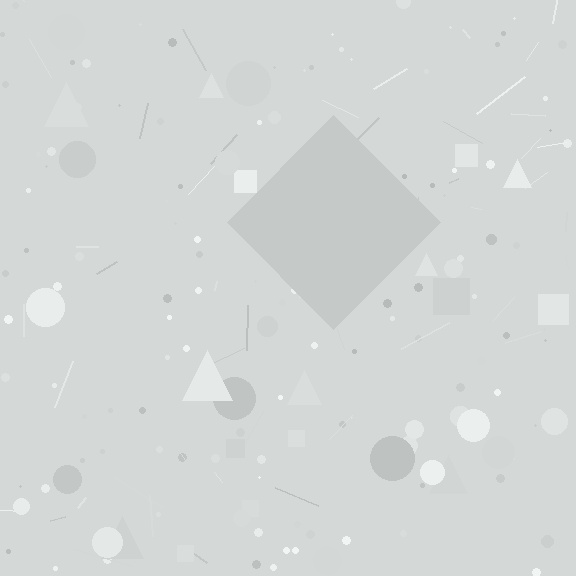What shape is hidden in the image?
A diamond is hidden in the image.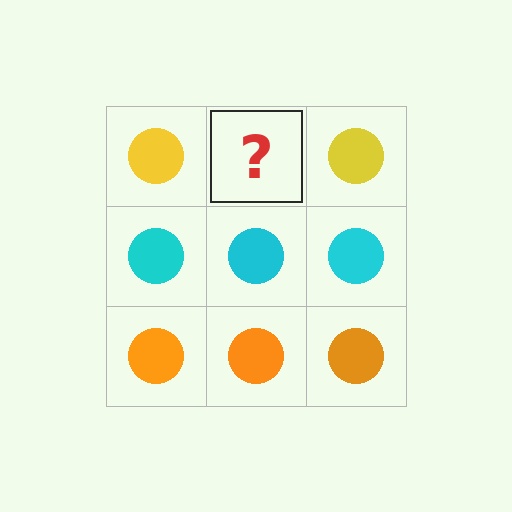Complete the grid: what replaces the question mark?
The question mark should be replaced with a yellow circle.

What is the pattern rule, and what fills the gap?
The rule is that each row has a consistent color. The gap should be filled with a yellow circle.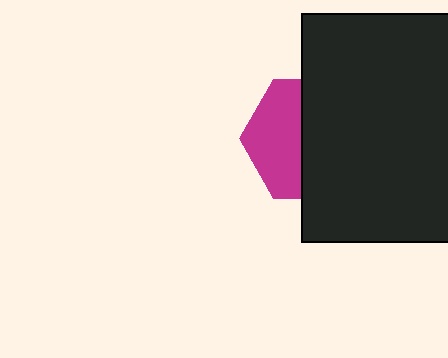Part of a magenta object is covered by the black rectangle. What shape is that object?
It is a hexagon.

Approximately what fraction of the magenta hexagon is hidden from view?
Roughly 56% of the magenta hexagon is hidden behind the black rectangle.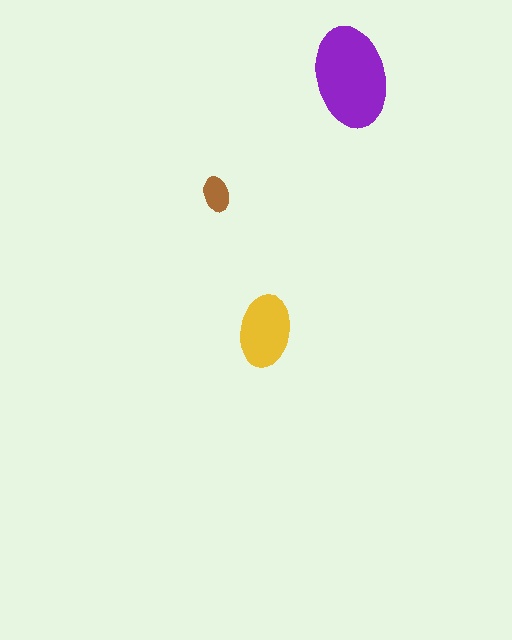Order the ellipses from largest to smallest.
the purple one, the yellow one, the brown one.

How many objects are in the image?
There are 3 objects in the image.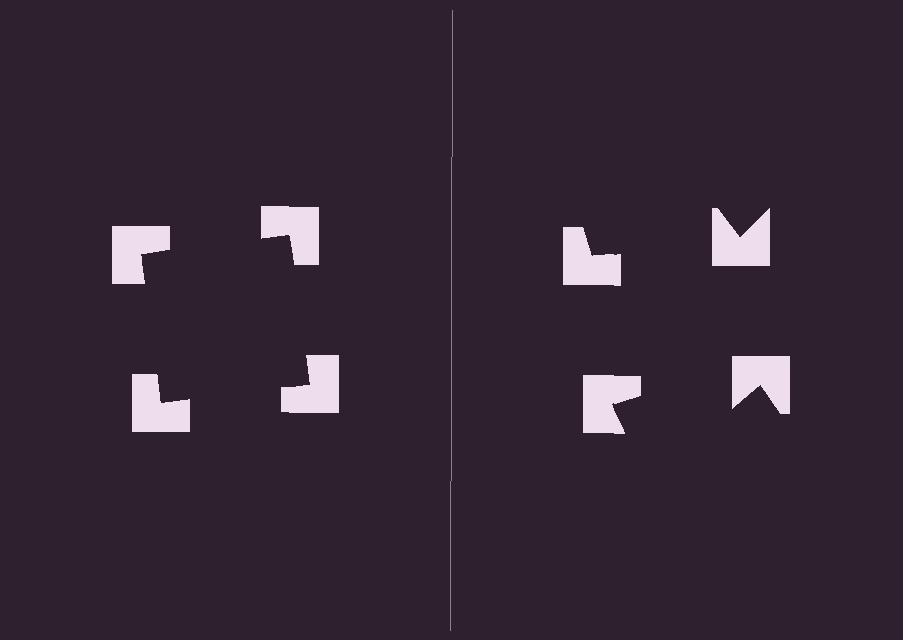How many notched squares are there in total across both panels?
8 — 4 on each side.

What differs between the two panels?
The notched squares are positioned identically on both sides; only the wedge orientations differ. On the left they align to a square; on the right they are misaligned.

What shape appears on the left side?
An illusory square.